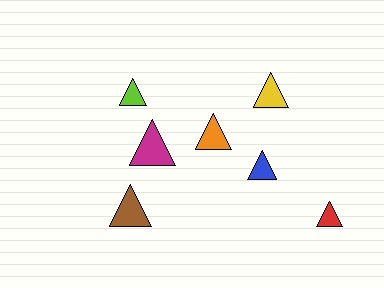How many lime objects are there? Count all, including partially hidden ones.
There is 1 lime object.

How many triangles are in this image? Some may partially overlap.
There are 7 triangles.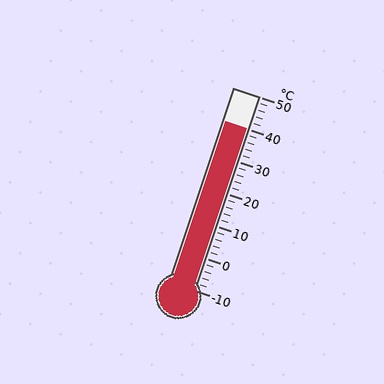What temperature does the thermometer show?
The thermometer shows approximately 40°C.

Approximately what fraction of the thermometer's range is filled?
The thermometer is filled to approximately 85% of its range.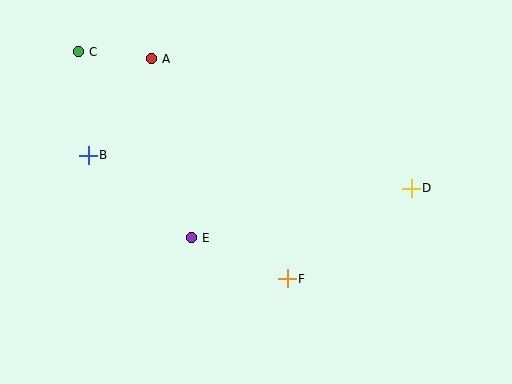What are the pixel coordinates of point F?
Point F is at (287, 279).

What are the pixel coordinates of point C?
Point C is at (78, 52).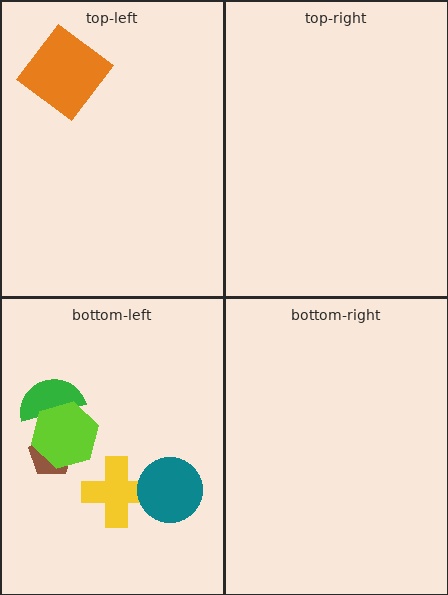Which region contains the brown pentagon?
The bottom-left region.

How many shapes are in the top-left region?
1.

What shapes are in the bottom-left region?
The brown pentagon, the yellow cross, the green semicircle, the lime hexagon, the teal circle.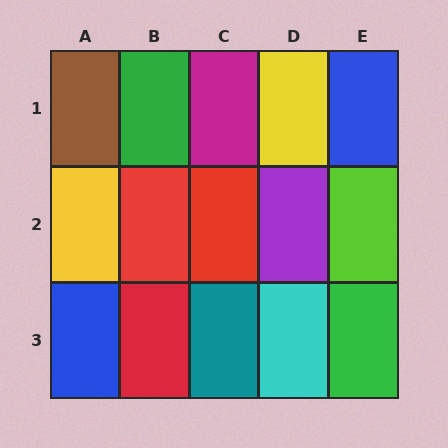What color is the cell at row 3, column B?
Red.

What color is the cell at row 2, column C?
Red.